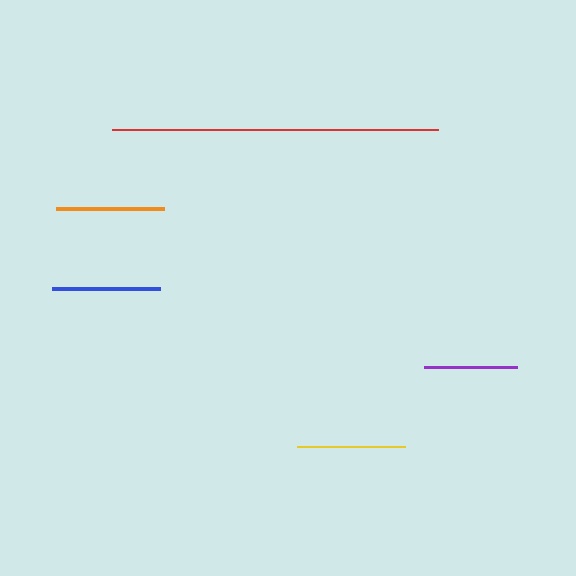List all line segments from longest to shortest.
From longest to shortest: red, blue, yellow, orange, purple.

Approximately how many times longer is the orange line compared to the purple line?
The orange line is approximately 1.2 times the length of the purple line.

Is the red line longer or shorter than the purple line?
The red line is longer than the purple line.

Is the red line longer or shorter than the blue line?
The red line is longer than the blue line.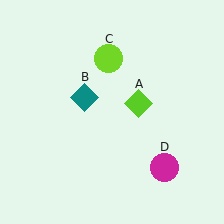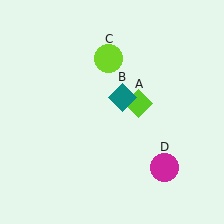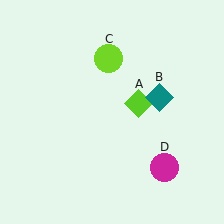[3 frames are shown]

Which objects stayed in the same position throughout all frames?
Lime diamond (object A) and lime circle (object C) and magenta circle (object D) remained stationary.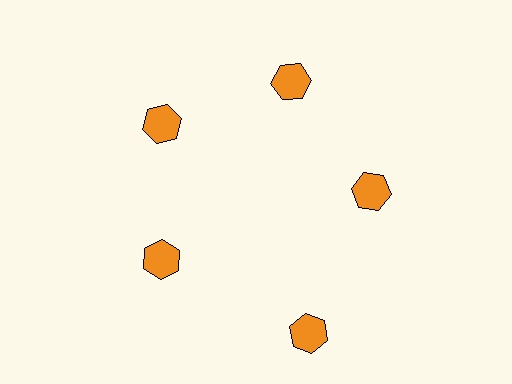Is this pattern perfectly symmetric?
No. The 5 orange hexagons are arranged in a ring, but one element near the 5 o'clock position is pushed outward from the center, breaking the 5-fold rotational symmetry.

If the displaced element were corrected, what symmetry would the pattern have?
It would have 5-fold rotational symmetry — the pattern would map onto itself every 72 degrees.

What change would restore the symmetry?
The symmetry would be restored by moving it inward, back onto the ring so that all 5 hexagons sit at equal angles and equal distance from the center.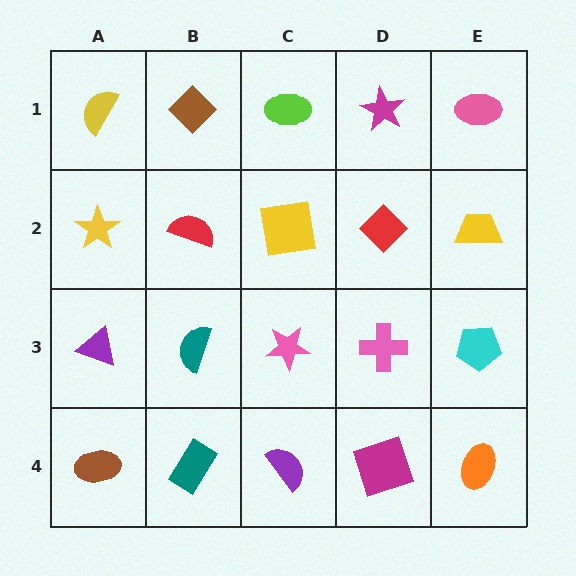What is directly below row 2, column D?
A pink cross.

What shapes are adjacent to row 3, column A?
A yellow star (row 2, column A), a brown ellipse (row 4, column A), a teal semicircle (row 3, column B).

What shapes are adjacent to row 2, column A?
A yellow semicircle (row 1, column A), a purple triangle (row 3, column A), a red semicircle (row 2, column B).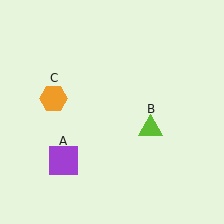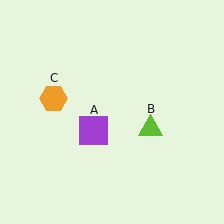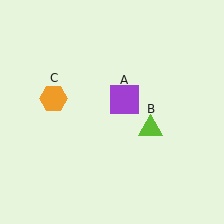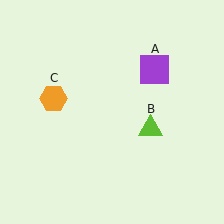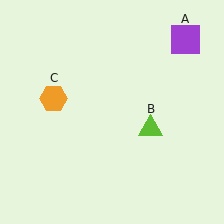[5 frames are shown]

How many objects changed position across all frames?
1 object changed position: purple square (object A).